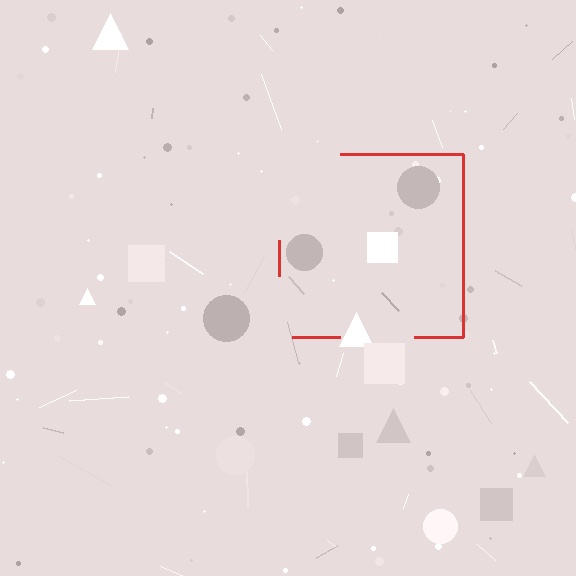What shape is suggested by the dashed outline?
The dashed outline suggests a square.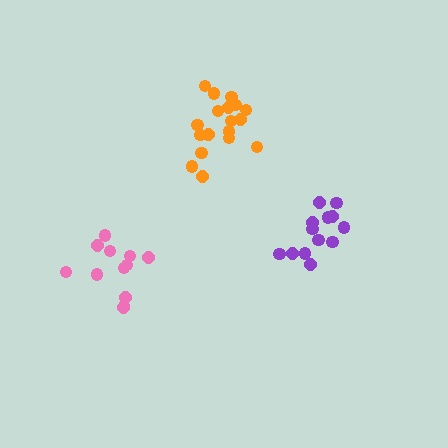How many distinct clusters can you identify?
There are 3 distinct clusters.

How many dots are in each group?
Group 1: 12 dots, Group 2: 13 dots, Group 3: 18 dots (43 total).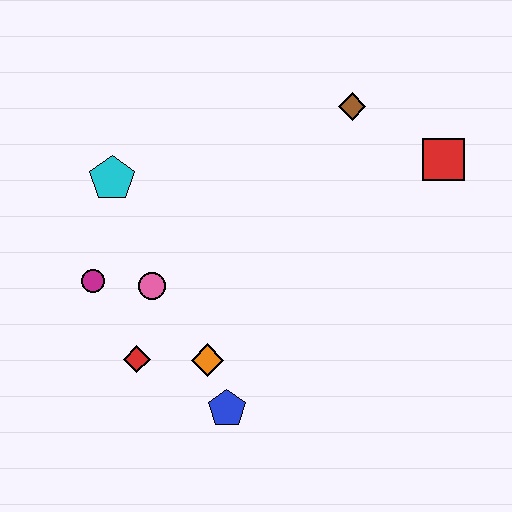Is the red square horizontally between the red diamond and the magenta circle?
No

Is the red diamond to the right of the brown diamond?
No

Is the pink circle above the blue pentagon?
Yes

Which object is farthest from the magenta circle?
The red square is farthest from the magenta circle.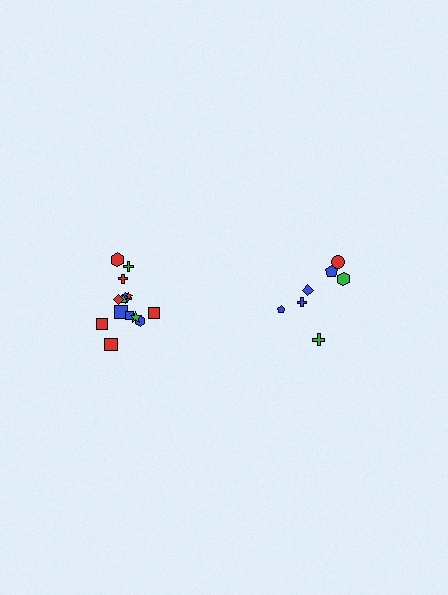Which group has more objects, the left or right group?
The left group.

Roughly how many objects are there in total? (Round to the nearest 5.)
Roughly 20 objects in total.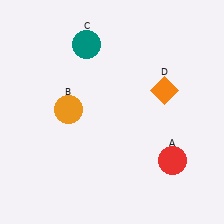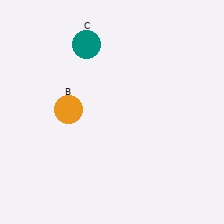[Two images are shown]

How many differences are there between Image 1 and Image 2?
There are 2 differences between the two images.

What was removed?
The red circle (A), the orange diamond (D) were removed in Image 2.